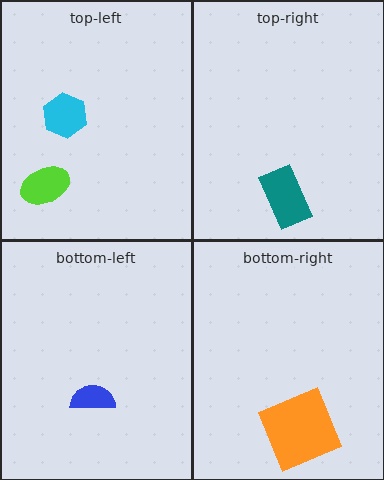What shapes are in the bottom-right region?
The orange square.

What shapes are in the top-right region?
The teal rectangle.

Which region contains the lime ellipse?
The top-left region.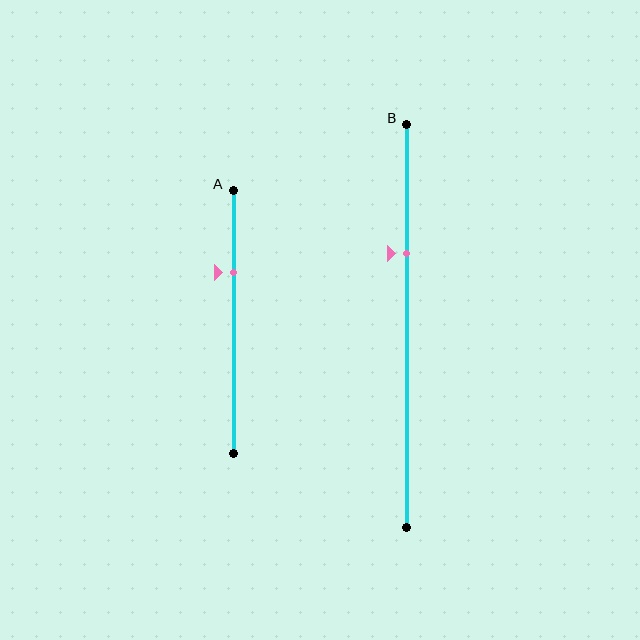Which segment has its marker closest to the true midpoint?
Segment B has its marker closest to the true midpoint.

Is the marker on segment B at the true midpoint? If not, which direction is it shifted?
No, the marker on segment B is shifted upward by about 18% of the segment length.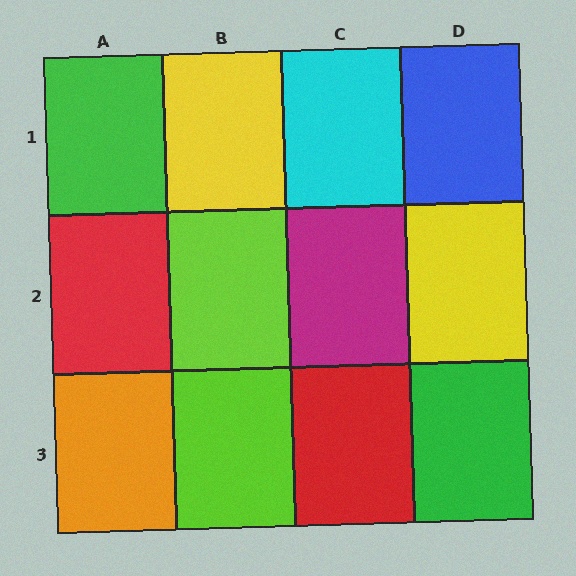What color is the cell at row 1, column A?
Green.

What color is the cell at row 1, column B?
Yellow.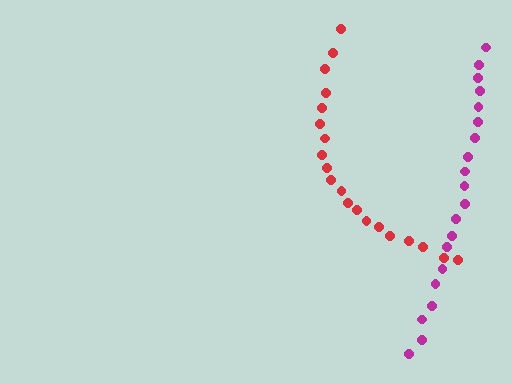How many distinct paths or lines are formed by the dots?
There are 2 distinct paths.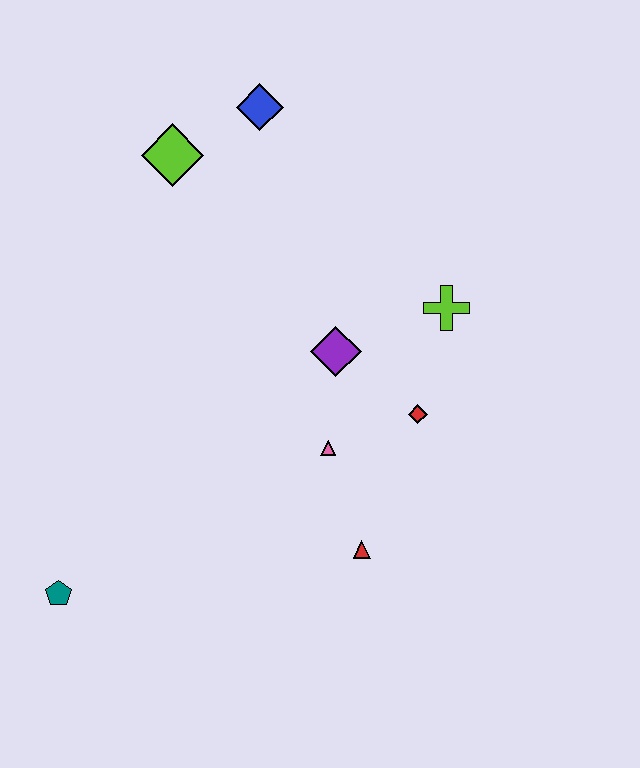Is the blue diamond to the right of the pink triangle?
No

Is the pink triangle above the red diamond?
No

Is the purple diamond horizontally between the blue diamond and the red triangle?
Yes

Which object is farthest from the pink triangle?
The blue diamond is farthest from the pink triangle.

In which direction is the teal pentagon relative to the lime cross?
The teal pentagon is to the left of the lime cross.